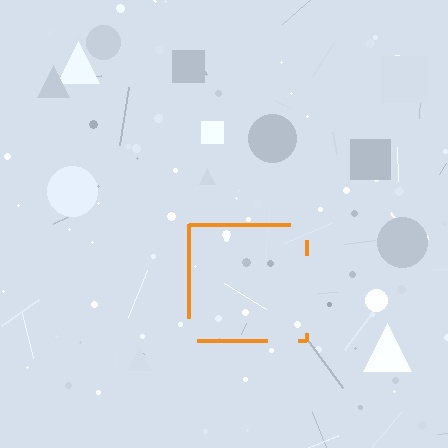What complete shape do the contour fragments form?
The contour fragments form a square.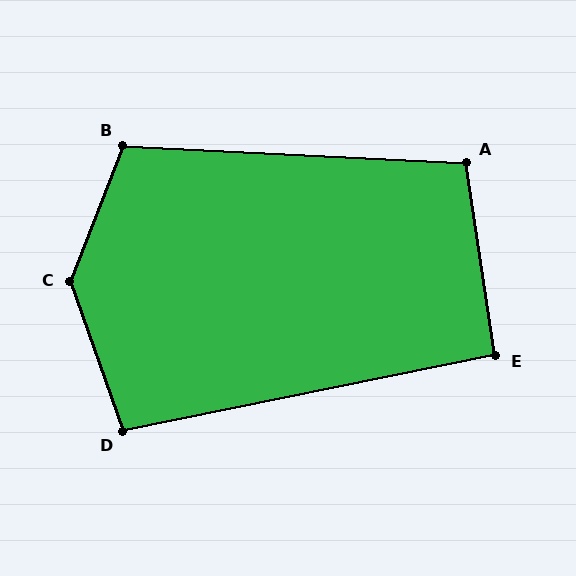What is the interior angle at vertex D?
Approximately 98 degrees (obtuse).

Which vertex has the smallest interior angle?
E, at approximately 93 degrees.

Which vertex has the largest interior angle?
C, at approximately 139 degrees.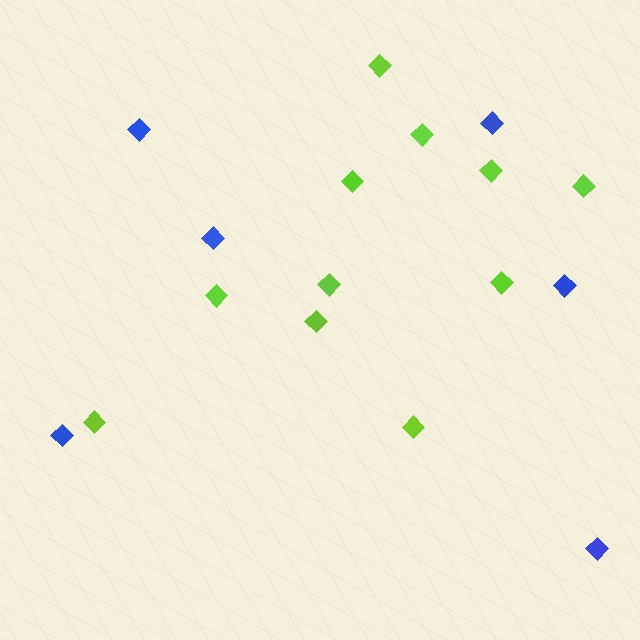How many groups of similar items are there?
There are 2 groups: one group of blue diamonds (6) and one group of lime diamonds (11).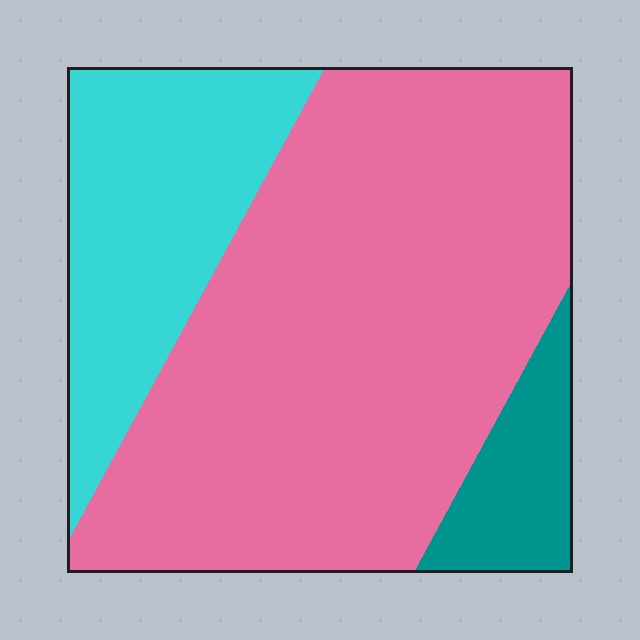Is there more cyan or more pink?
Pink.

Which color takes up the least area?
Teal, at roughly 10%.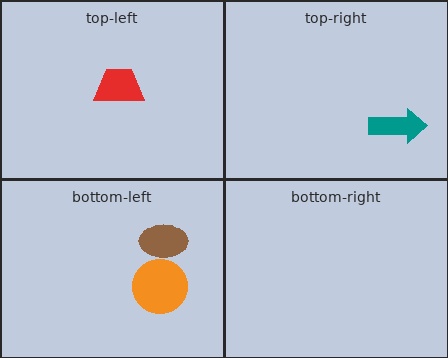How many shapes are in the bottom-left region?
2.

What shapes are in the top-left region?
The red trapezoid.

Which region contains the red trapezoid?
The top-left region.